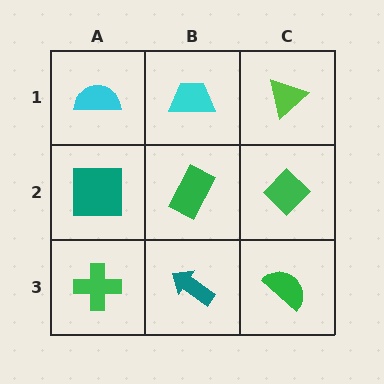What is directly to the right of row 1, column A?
A cyan trapezoid.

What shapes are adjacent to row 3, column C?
A green diamond (row 2, column C), a teal arrow (row 3, column B).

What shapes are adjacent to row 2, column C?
A lime triangle (row 1, column C), a green semicircle (row 3, column C), a green rectangle (row 2, column B).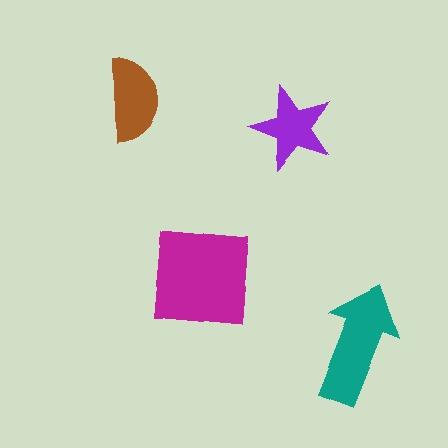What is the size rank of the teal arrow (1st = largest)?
2nd.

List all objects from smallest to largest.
The purple star, the brown semicircle, the teal arrow, the magenta square.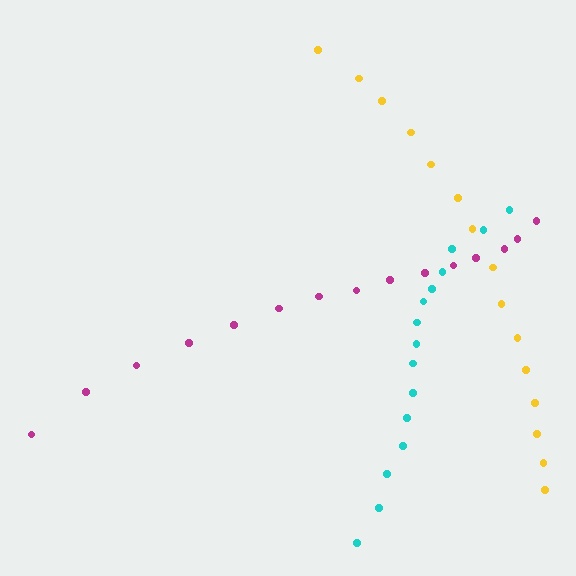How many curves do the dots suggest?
There are 3 distinct paths.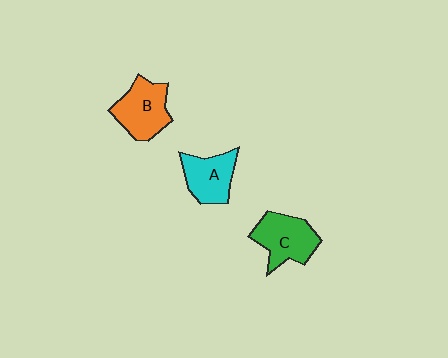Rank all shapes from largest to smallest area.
From largest to smallest: C (green), B (orange), A (cyan).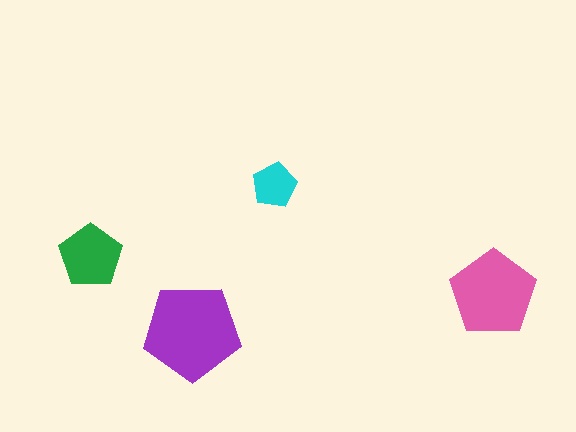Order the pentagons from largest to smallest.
the purple one, the pink one, the green one, the cyan one.